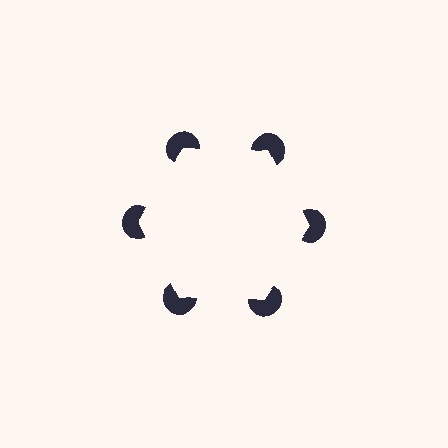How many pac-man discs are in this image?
There are 6 — one at each vertex of the illusory hexagon.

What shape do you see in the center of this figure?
An illusory hexagon — its edges are inferred from the aligned wedge cuts in the pac-man discs, not physically drawn.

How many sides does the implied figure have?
6 sides.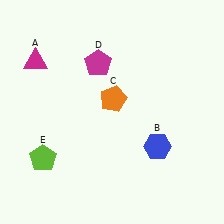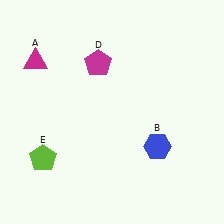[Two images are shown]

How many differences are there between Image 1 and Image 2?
There is 1 difference between the two images.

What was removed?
The orange pentagon (C) was removed in Image 2.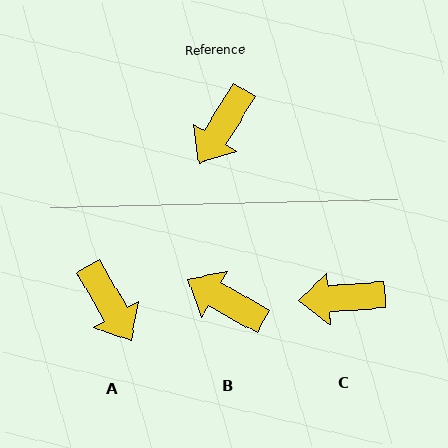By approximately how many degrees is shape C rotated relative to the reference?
Approximately 53 degrees clockwise.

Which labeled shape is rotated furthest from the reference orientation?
B, about 87 degrees away.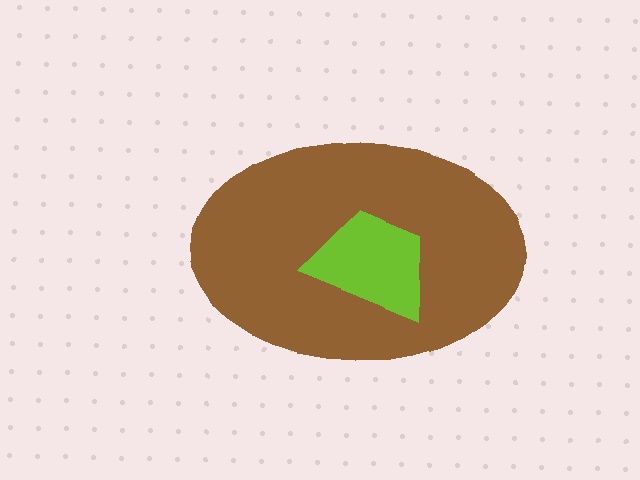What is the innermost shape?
The lime trapezoid.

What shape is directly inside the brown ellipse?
The lime trapezoid.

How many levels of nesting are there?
2.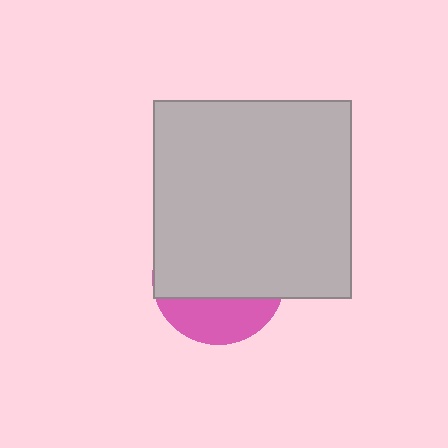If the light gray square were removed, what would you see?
You would see the complete pink circle.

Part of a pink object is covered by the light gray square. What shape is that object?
It is a circle.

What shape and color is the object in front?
The object in front is a light gray square.